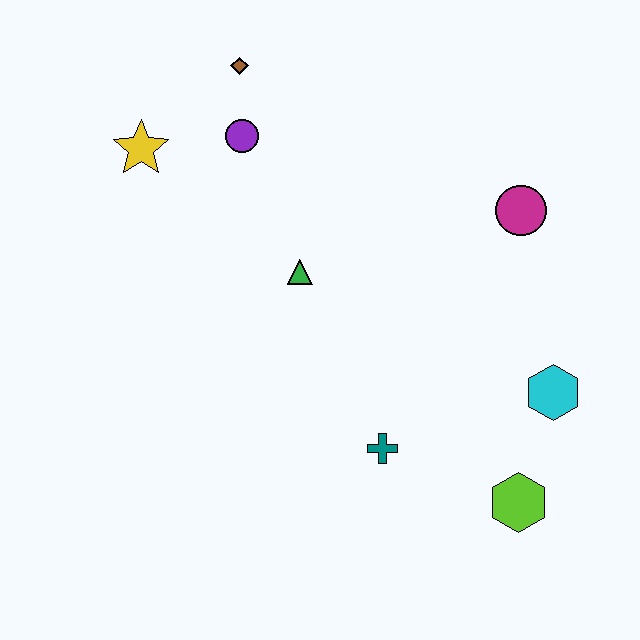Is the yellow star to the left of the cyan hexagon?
Yes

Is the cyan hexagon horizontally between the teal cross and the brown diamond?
No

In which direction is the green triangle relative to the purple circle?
The green triangle is below the purple circle.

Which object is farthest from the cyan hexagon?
The yellow star is farthest from the cyan hexagon.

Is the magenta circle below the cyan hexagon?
No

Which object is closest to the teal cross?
The lime hexagon is closest to the teal cross.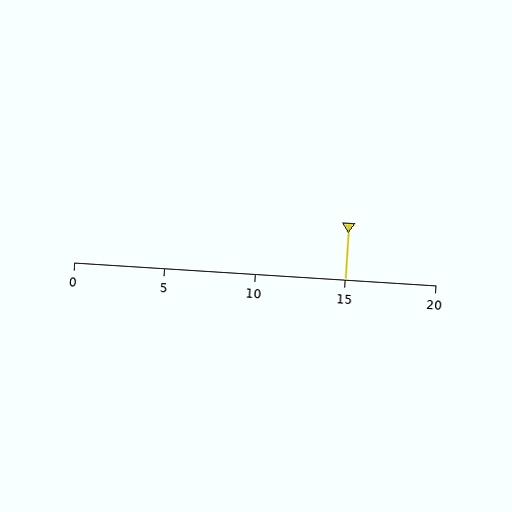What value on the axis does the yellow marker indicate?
The marker indicates approximately 15.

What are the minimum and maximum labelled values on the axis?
The axis runs from 0 to 20.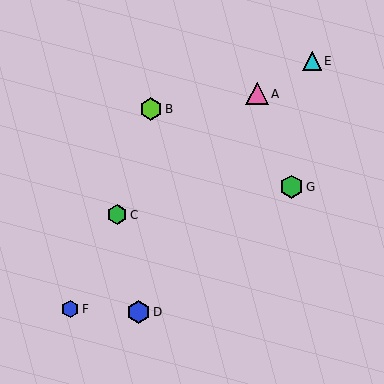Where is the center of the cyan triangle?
The center of the cyan triangle is at (312, 61).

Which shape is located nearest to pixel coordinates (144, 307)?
The blue hexagon (labeled D) at (138, 312) is nearest to that location.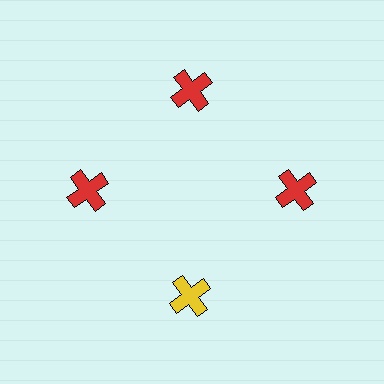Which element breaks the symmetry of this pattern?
The yellow cross at roughly the 6 o'clock position breaks the symmetry. All other shapes are red crosses.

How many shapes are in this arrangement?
There are 4 shapes arranged in a ring pattern.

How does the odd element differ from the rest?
It has a different color: yellow instead of red.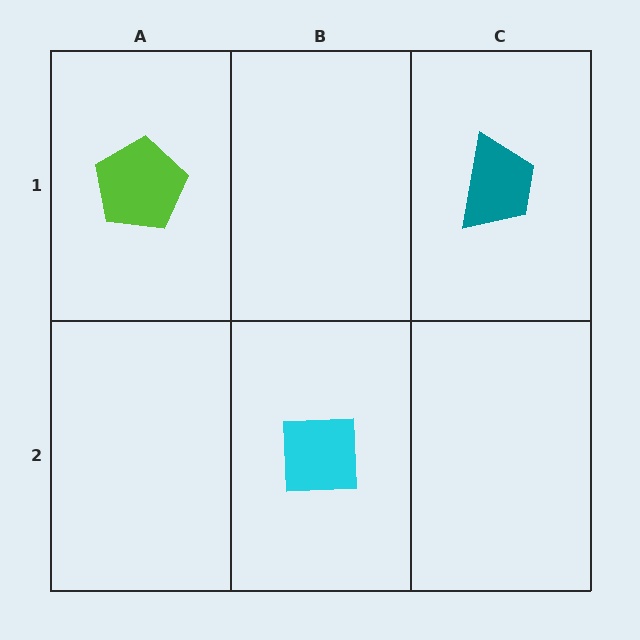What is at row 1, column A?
A lime pentagon.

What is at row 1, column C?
A teal trapezoid.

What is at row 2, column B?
A cyan square.